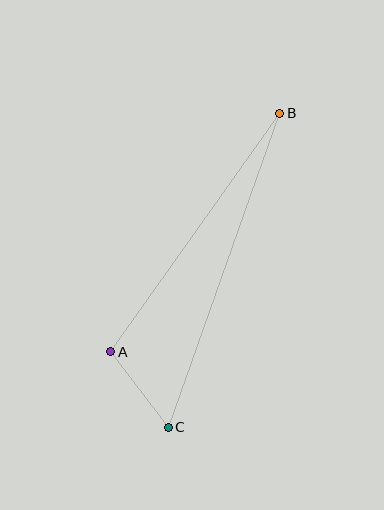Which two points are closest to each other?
Points A and C are closest to each other.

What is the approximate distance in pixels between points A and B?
The distance between A and B is approximately 293 pixels.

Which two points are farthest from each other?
Points B and C are farthest from each other.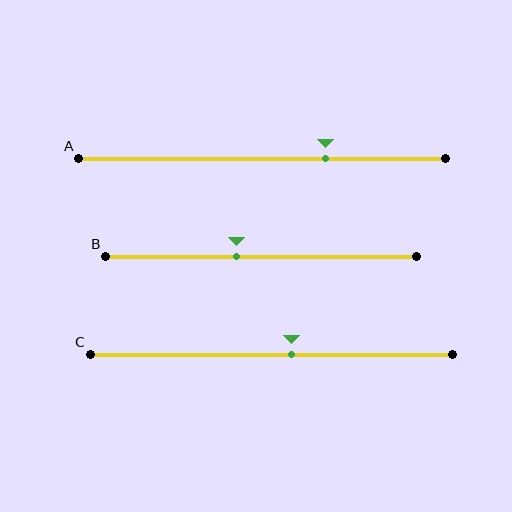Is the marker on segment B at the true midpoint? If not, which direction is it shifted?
No, the marker on segment B is shifted to the left by about 8% of the segment length.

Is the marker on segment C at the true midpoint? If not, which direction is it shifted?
No, the marker on segment C is shifted to the right by about 6% of the segment length.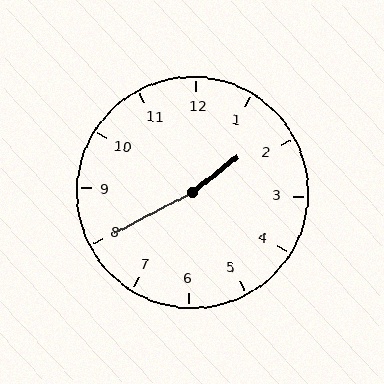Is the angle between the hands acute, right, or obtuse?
It is obtuse.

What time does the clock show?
1:40.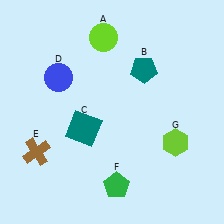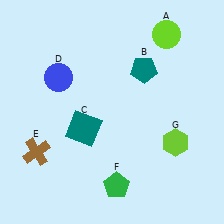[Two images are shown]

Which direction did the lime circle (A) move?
The lime circle (A) moved right.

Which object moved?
The lime circle (A) moved right.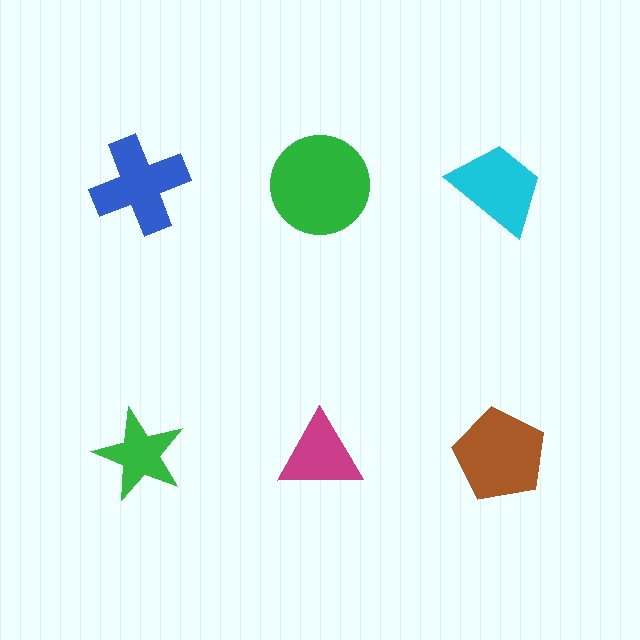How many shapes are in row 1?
3 shapes.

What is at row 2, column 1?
A green star.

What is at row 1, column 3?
A cyan trapezoid.